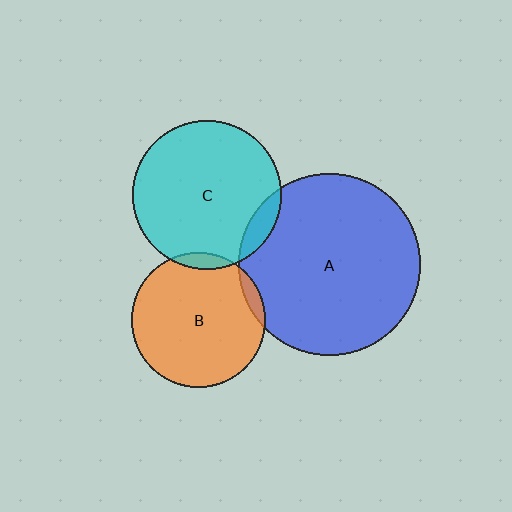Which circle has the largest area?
Circle A (blue).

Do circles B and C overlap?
Yes.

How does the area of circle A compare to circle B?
Approximately 1.8 times.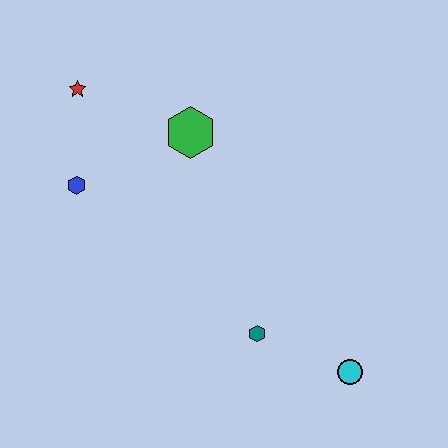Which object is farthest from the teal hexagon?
The red star is farthest from the teal hexagon.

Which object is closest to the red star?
The blue hexagon is closest to the red star.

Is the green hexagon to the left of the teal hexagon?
Yes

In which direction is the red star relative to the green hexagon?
The red star is to the left of the green hexagon.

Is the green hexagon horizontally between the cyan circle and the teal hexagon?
No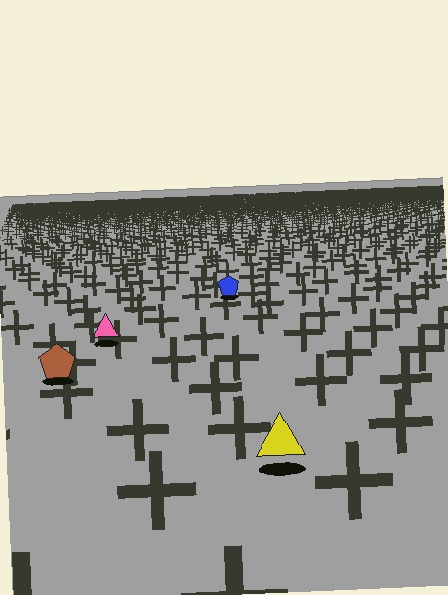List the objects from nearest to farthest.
From nearest to farthest: the yellow triangle, the brown pentagon, the pink triangle, the blue pentagon.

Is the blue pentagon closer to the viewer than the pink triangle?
No. The pink triangle is closer — you can tell from the texture gradient: the ground texture is coarser near it.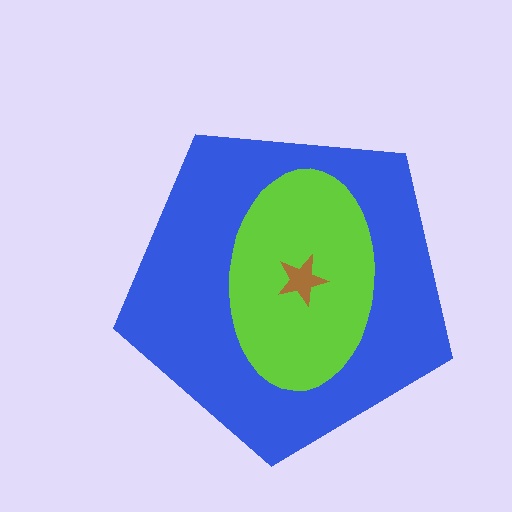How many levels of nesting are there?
3.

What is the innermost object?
The brown star.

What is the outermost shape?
The blue pentagon.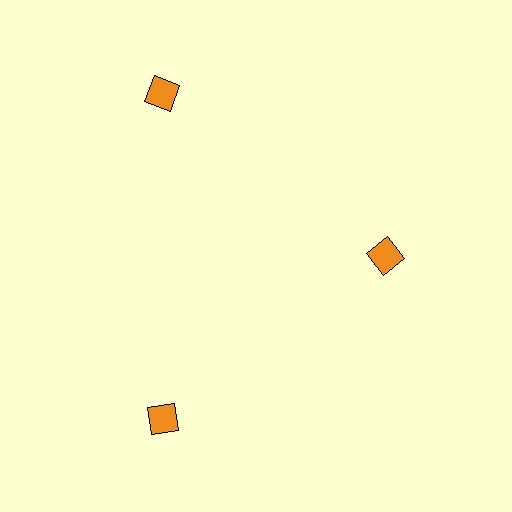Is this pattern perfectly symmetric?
No. The 3 orange squares are arranged in a ring, but one element near the 3 o'clock position is pulled inward toward the center, breaking the 3-fold rotational symmetry.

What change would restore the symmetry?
The symmetry would be restored by moving it outward, back onto the ring so that all 3 squares sit at equal angles and equal distance from the center.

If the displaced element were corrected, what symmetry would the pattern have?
It would have 3-fold rotational symmetry — the pattern would map onto itself every 120 degrees.